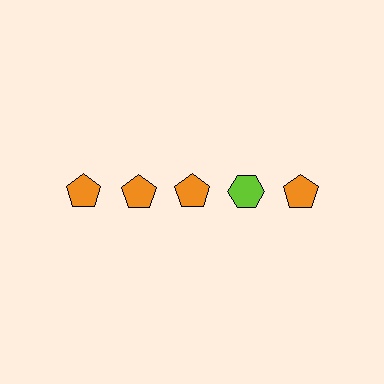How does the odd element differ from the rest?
It differs in both color (lime instead of orange) and shape (hexagon instead of pentagon).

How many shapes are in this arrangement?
There are 5 shapes arranged in a grid pattern.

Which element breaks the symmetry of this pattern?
The lime hexagon in the top row, second from right column breaks the symmetry. All other shapes are orange pentagons.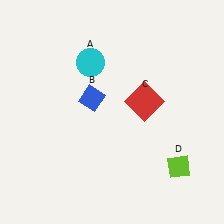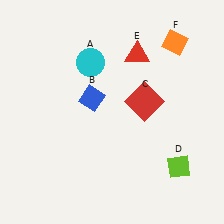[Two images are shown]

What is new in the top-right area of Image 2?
An orange diamond (F) was added in the top-right area of Image 2.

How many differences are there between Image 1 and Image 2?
There are 2 differences between the two images.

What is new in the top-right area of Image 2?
A red triangle (E) was added in the top-right area of Image 2.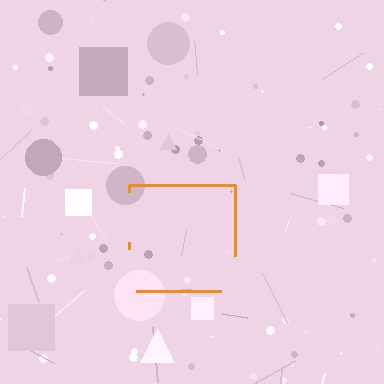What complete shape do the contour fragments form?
The contour fragments form a square.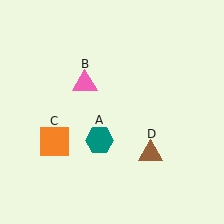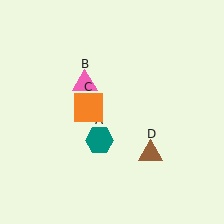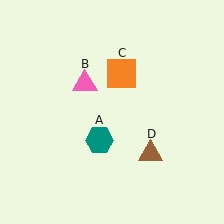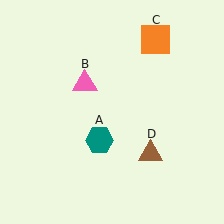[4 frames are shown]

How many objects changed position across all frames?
1 object changed position: orange square (object C).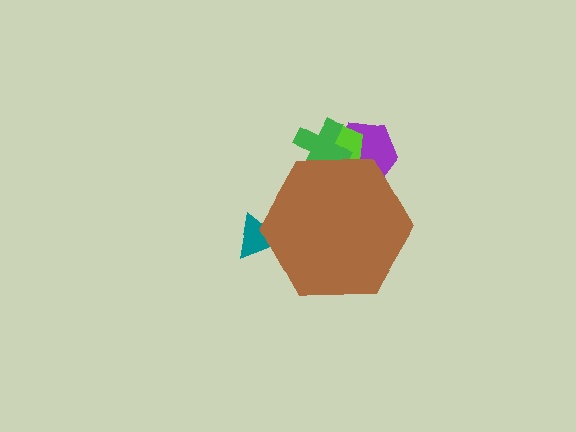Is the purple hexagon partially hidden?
Yes, the purple hexagon is partially hidden behind the brown hexagon.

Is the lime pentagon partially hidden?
Yes, the lime pentagon is partially hidden behind the brown hexagon.